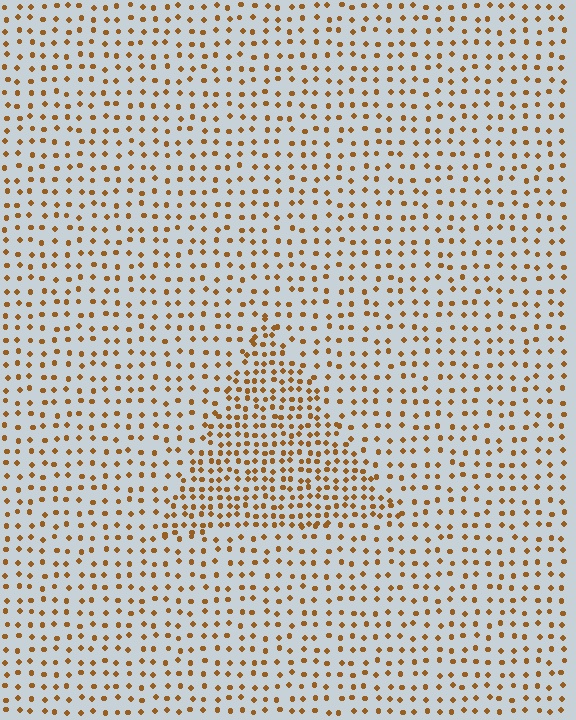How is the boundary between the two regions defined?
The boundary is defined by a change in element density (approximately 1.9x ratio). All elements are the same color, size, and shape.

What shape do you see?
I see a triangle.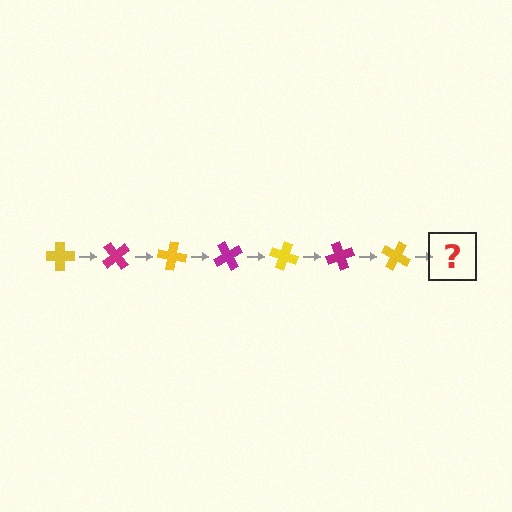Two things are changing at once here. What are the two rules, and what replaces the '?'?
The two rules are that it rotates 50 degrees each step and the color cycles through yellow and magenta. The '?' should be a magenta cross, rotated 350 degrees from the start.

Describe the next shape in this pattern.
It should be a magenta cross, rotated 350 degrees from the start.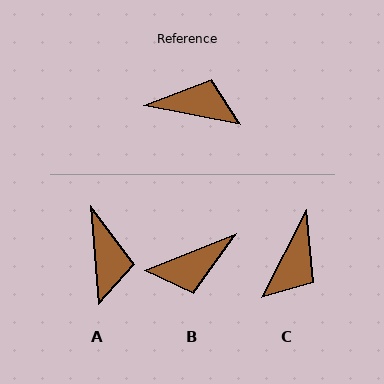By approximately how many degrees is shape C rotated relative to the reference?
Approximately 106 degrees clockwise.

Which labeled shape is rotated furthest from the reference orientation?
B, about 148 degrees away.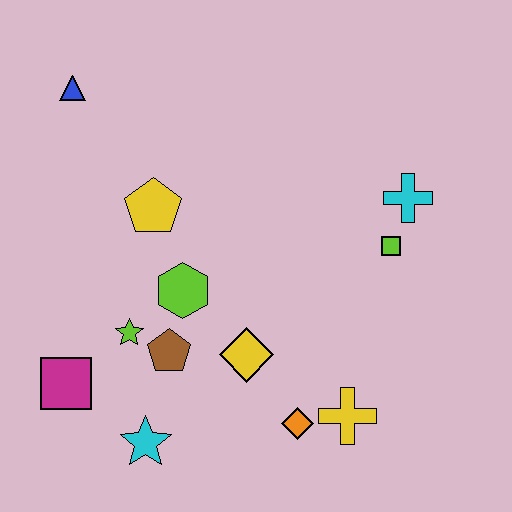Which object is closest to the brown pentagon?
The lime star is closest to the brown pentagon.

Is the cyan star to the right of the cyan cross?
No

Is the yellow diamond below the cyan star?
No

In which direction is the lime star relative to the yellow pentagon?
The lime star is below the yellow pentagon.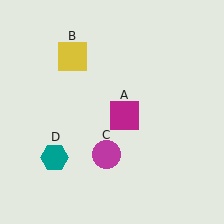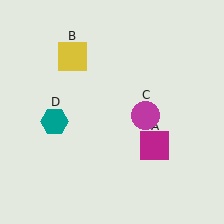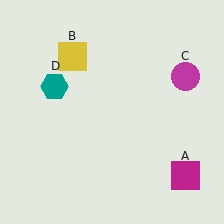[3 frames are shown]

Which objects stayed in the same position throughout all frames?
Yellow square (object B) remained stationary.